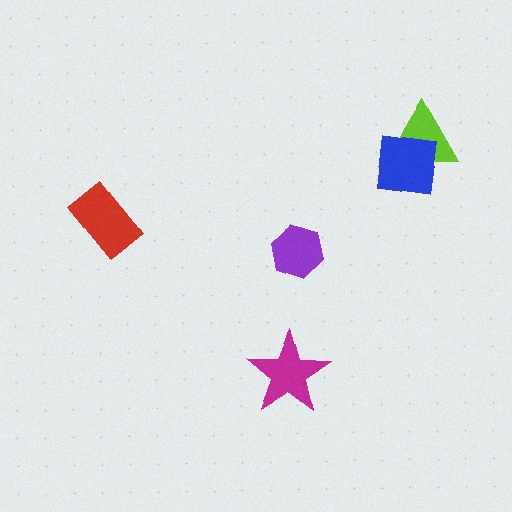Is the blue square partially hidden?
No, no other shape covers it.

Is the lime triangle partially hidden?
Yes, it is partially covered by another shape.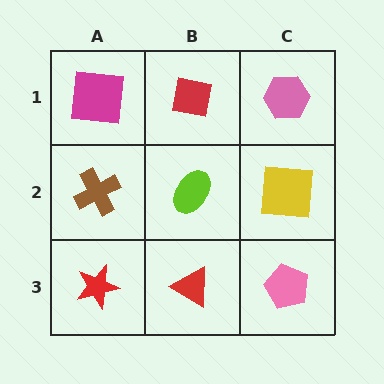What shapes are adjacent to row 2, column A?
A magenta square (row 1, column A), a red star (row 3, column A), a lime ellipse (row 2, column B).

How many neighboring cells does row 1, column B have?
3.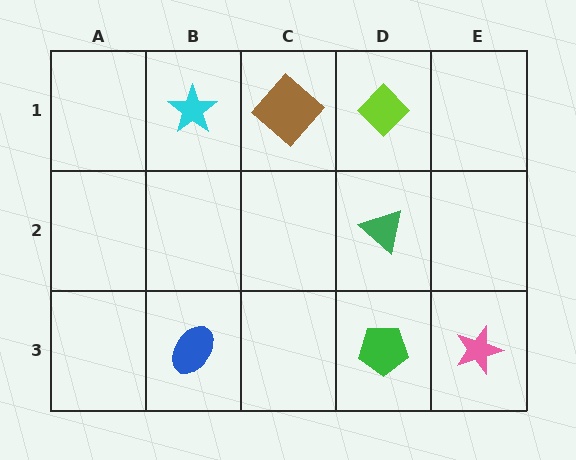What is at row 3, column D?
A green pentagon.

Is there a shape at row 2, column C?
No, that cell is empty.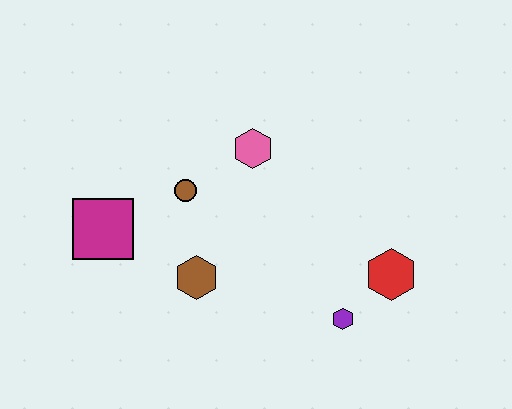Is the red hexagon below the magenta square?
Yes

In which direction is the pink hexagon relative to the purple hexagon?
The pink hexagon is above the purple hexagon.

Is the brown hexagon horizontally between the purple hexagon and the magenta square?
Yes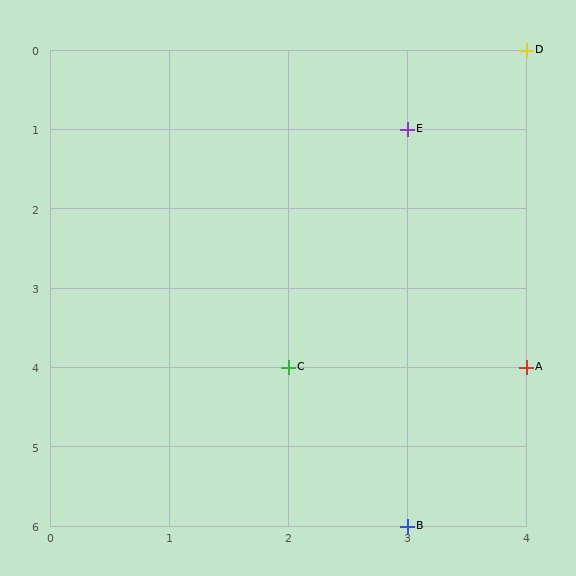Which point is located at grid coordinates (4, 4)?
Point A is at (4, 4).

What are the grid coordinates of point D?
Point D is at grid coordinates (4, 0).